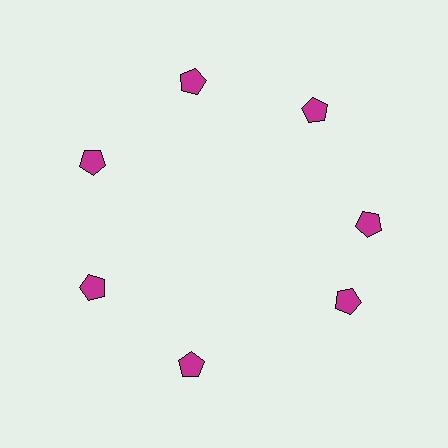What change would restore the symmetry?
The symmetry would be restored by rotating it back into even spacing with its neighbors so that all 7 pentagons sit at equal angles and equal distance from the center.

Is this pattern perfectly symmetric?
No. The 7 magenta pentagons are arranged in a ring, but one element near the 5 o'clock position is rotated out of alignment along the ring, breaking the 7-fold rotational symmetry.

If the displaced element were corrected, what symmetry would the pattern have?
It would have 7-fold rotational symmetry — the pattern would map onto itself every 51 degrees.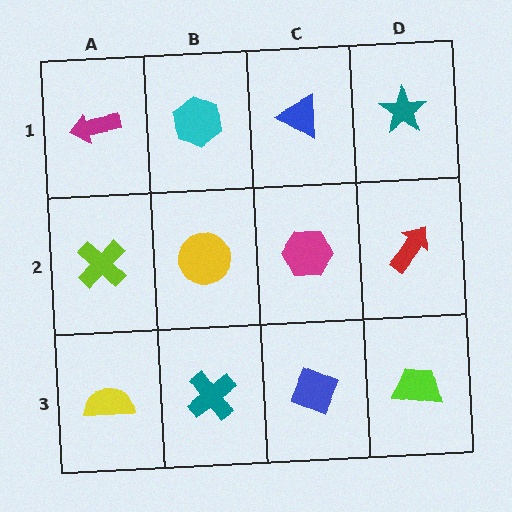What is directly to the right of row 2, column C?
A red arrow.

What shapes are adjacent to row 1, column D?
A red arrow (row 2, column D), a blue triangle (row 1, column C).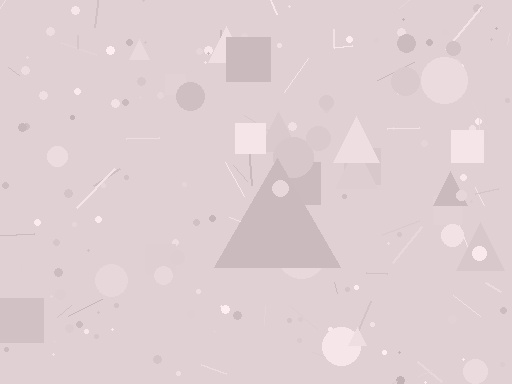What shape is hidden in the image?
A triangle is hidden in the image.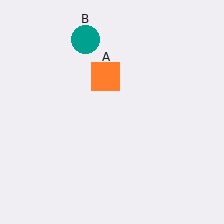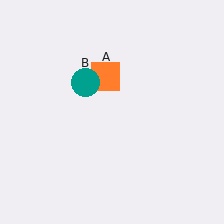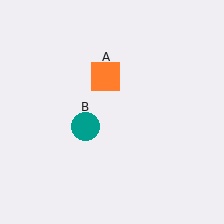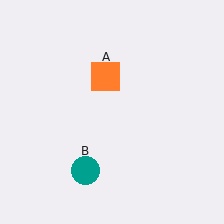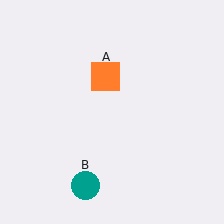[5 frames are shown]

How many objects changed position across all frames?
1 object changed position: teal circle (object B).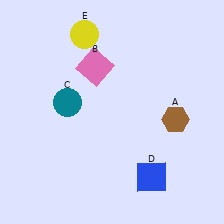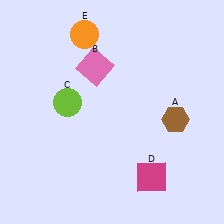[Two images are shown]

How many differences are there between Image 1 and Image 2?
There are 3 differences between the two images.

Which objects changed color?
C changed from teal to lime. D changed from blue to magenta. E changed from yellow to orange.